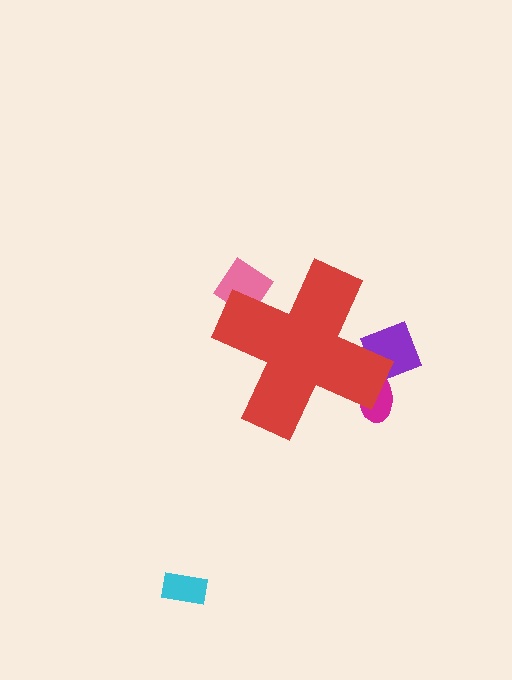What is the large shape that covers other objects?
A red cross.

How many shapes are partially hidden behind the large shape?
3 shapes are partially hidden.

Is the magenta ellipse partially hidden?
Yes, the magenta ellipse is partially hidden behind the red cross.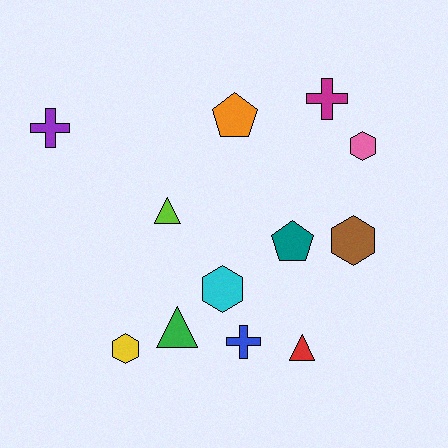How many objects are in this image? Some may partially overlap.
There are 12 objects.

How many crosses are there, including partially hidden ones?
There are 3 crosses.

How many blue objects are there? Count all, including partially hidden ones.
There is 1 blue object.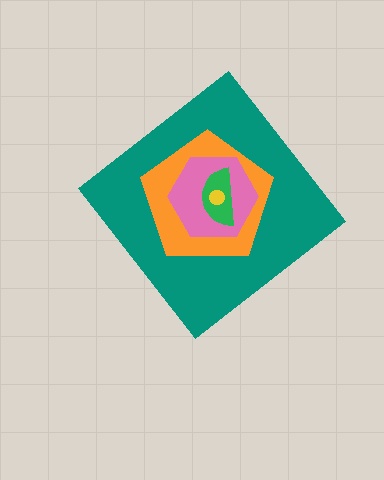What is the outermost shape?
The teal diamond.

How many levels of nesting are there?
5.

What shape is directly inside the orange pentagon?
The pink hexagon.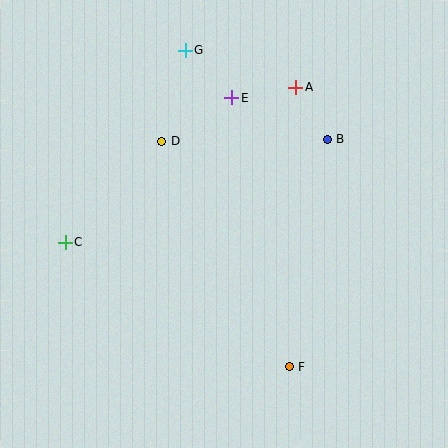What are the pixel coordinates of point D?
Point D is at (162, 141).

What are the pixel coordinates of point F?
Point F is at (289, 367).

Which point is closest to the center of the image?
Point D at (162, 141) is closest to the center.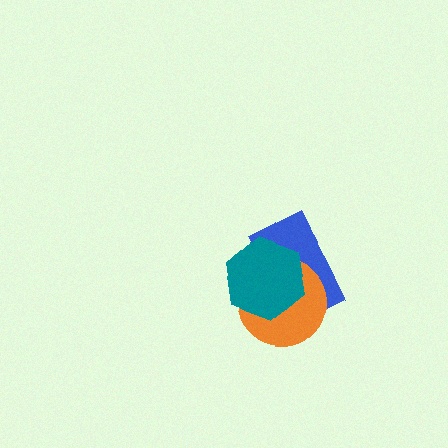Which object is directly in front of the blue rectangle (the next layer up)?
The orange circle is directly in front of the blue rectangle.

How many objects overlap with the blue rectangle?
2 objects overlap with the blue rectangle.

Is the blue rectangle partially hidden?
Yes, it is partially covered by another shape.